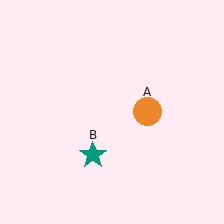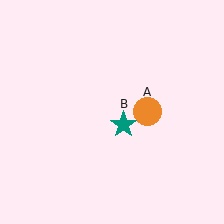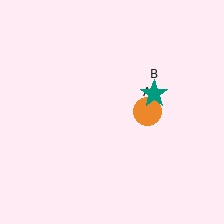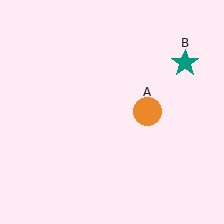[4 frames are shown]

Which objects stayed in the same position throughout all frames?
Orange circle (object A) remained stationary.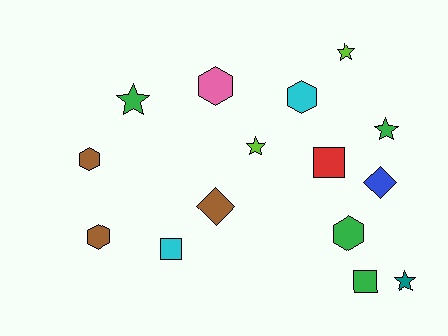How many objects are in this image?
There are 15 objects.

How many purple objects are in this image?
There are no purple objects.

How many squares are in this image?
There are 3 squares.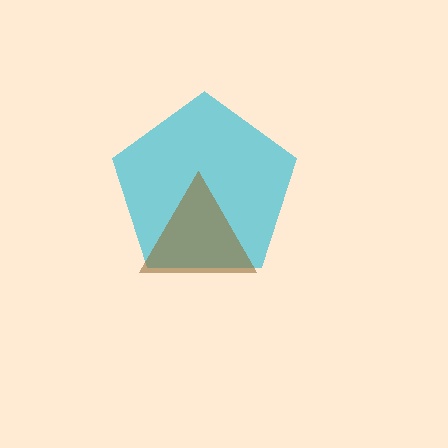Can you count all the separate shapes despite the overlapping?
Yes, there are 2 separate shapes.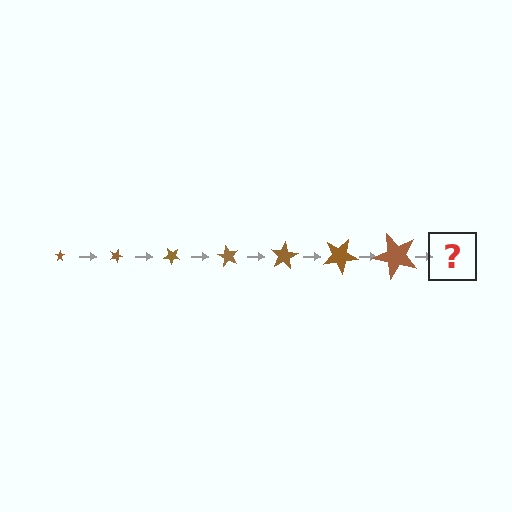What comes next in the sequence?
The next element should be a star, larger than the previous one and rotated 140 degrees from the start.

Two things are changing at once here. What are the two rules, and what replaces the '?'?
The two rules are that the star grows larger each step and it rotates 20 degrees each step. The '?' should be a star, larger than the previous one and rotated 140 degrees from the start.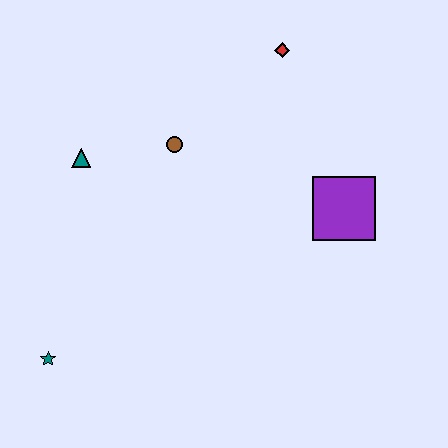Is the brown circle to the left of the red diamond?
Yes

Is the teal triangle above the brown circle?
No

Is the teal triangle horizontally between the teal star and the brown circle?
Yes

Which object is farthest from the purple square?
The teal star is farthest from the purple square.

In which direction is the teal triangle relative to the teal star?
The teal triangle is above the teal star.